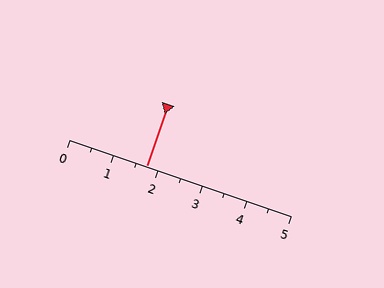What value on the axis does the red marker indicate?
The marker indicates approximately 1.8.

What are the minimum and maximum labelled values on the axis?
The axis runs from 0 to 5.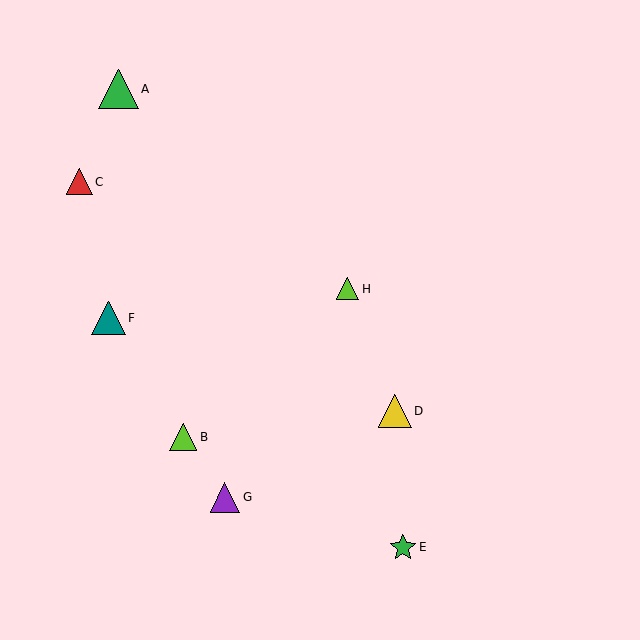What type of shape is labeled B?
Shape B is a lime triangle.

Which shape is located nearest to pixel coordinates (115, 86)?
The green triangle (labeled A) at (119, 89) is nearest to that location.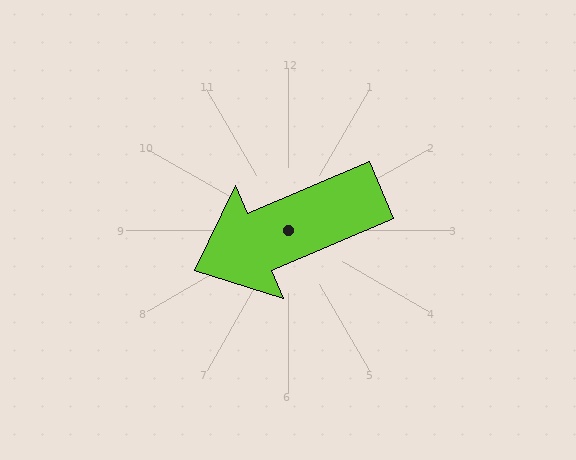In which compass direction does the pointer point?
Southwest.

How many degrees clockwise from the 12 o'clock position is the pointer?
Approximately 247 degrees.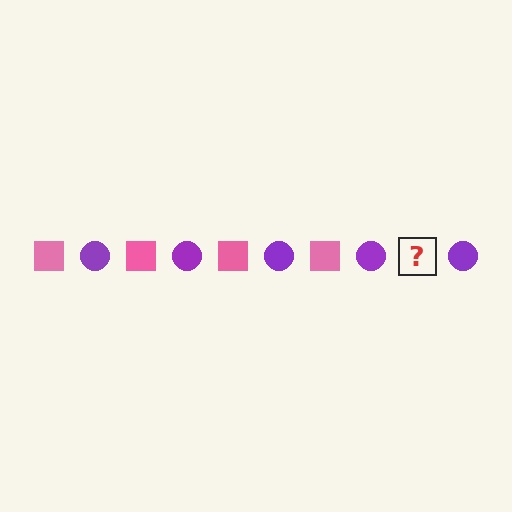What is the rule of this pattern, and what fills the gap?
The rule is that the pattern alternates between pink square and purple circle. The gap should be filled with a pink square.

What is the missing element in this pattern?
The missing element is a pink square.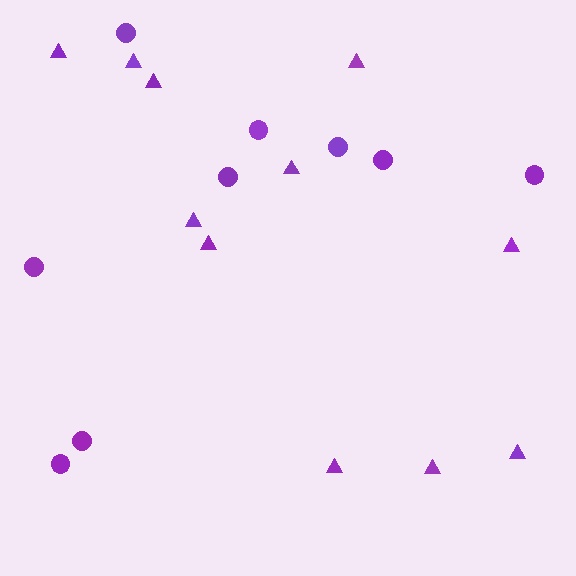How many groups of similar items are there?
There are 2 groups: one group of triangles (11) and one group of circles (9).